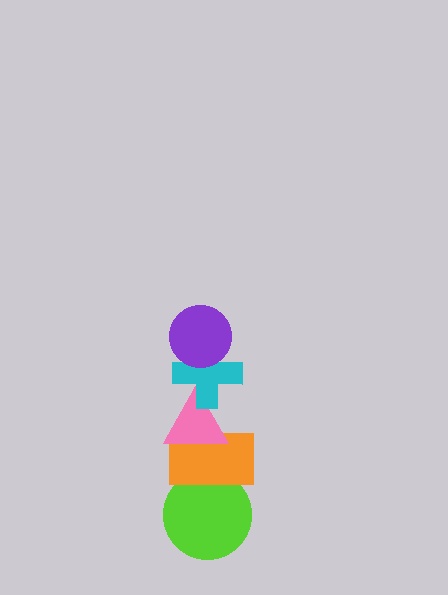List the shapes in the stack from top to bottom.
From top to bottom: the purple circle, the cyan cross, the pink triangle, the orange rectangle, the lime circle.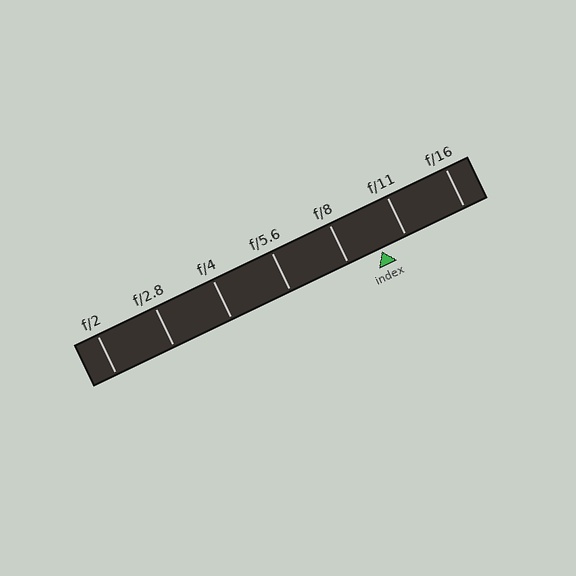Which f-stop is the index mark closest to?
The index mark is closest to f/11.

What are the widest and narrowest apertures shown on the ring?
The widest aperture shown is f/2 and the narrowest is f/16.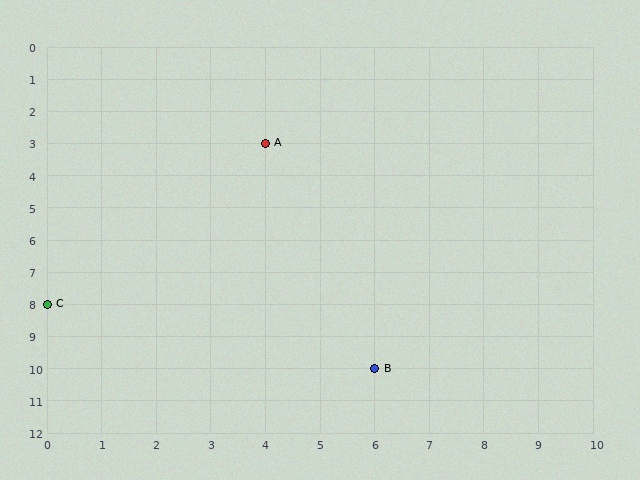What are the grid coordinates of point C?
Point C is at grid coordinates (0, 8).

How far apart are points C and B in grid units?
Points C and B are 6 columns and 2 rows apart (about 6.3 grid units diagonally).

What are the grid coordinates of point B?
Point B is at grid coordinates (6, 10).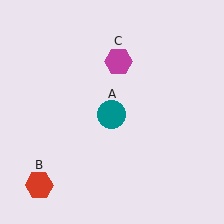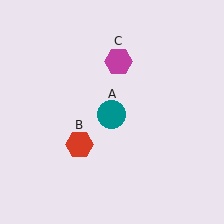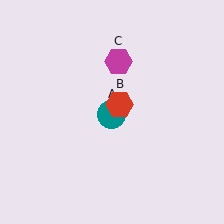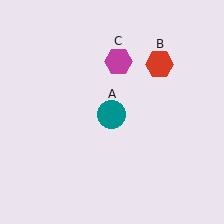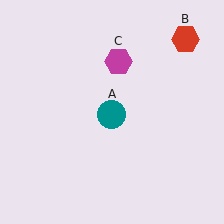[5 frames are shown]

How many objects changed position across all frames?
1 object changed position: red hexagon (object B).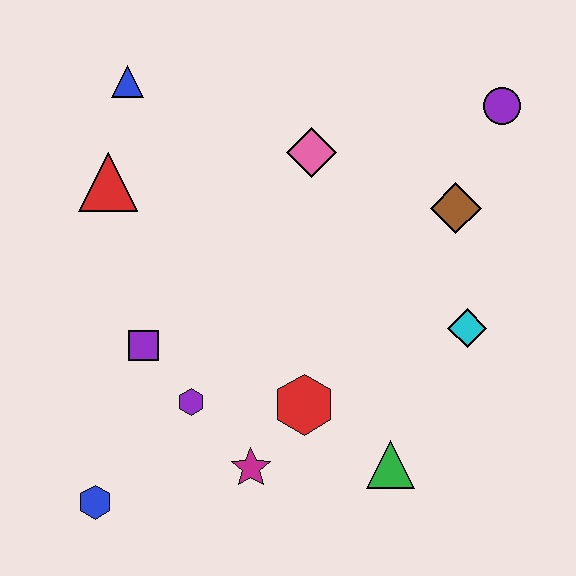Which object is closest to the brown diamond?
The purple circle is closest to the brown diamond.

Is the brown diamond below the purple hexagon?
No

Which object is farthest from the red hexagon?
The blue triangle is farthest from the red hexagon.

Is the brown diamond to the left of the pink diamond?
No